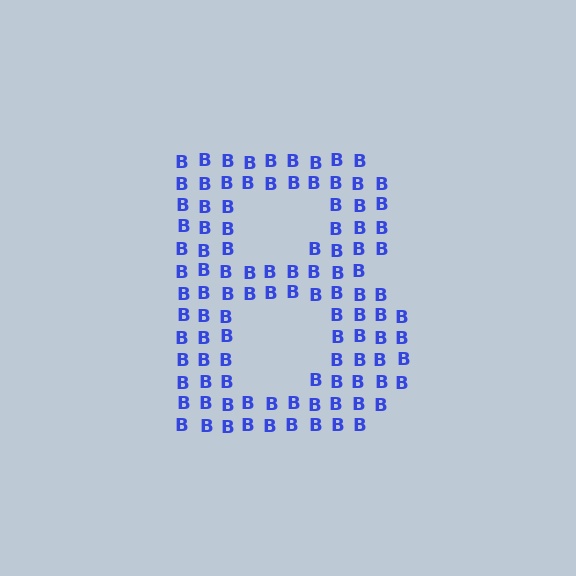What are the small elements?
The small elements are letter B's.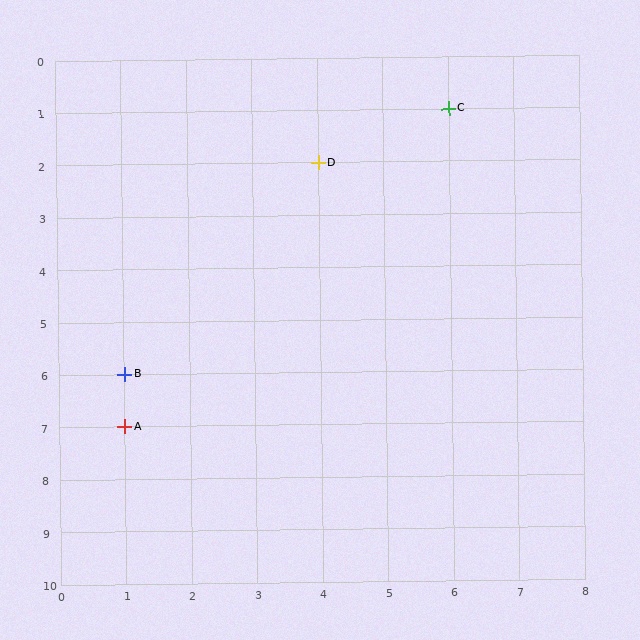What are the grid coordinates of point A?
Point A is at grid coordinates (1, 7).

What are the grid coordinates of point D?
Point D is at grid coordinates (4, 2).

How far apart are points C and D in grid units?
Points C and D are 2 columns and 1 row apart (about 2.2 grid units diagonally).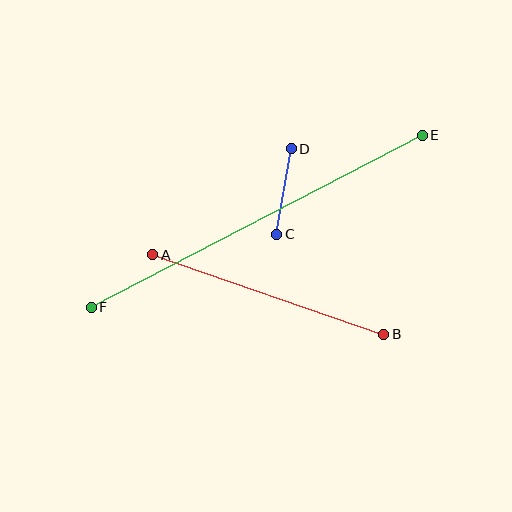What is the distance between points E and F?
The distance is approximately 373 pixels.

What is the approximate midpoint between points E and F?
The midpoint is at approximately (257, 221) pixels.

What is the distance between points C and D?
The distance is approximately 87 pixels.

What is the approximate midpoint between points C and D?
The midpoint is at approximately (284, 191) pixels.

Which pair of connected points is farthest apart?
Points E and F are farthest apart.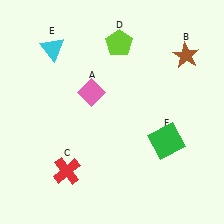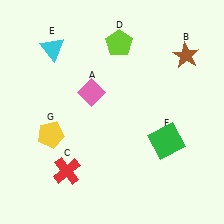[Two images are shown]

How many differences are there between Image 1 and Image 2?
There is 1 difference between the two images.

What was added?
A yellow pentagon (G) was added in Image 2.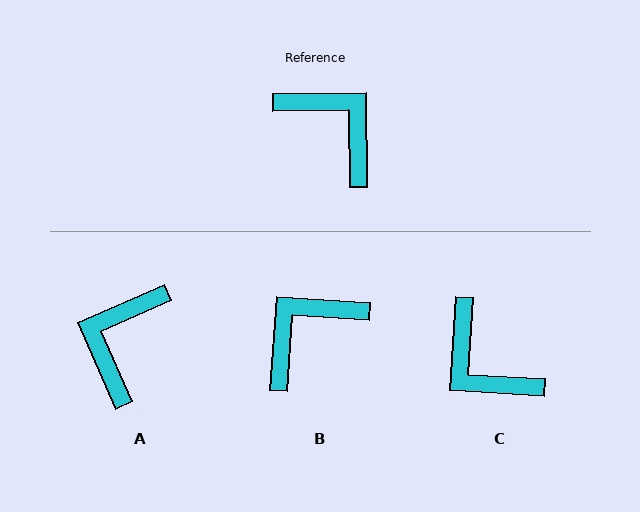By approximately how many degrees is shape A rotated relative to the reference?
Approximately 113 degrees counter-clockwise.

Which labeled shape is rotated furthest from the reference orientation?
C, about 176 degrees away.